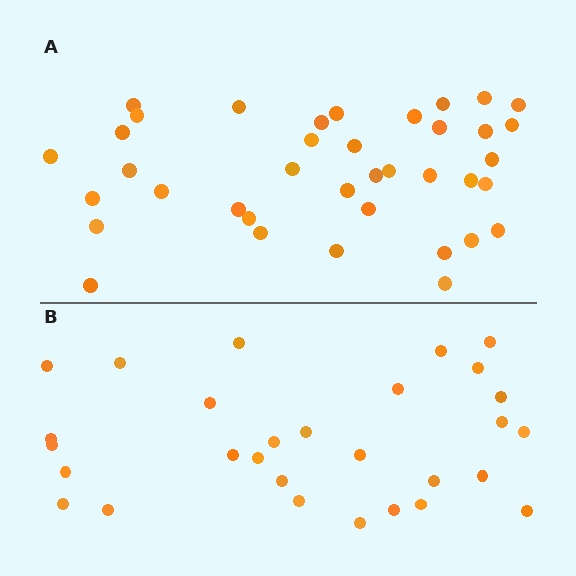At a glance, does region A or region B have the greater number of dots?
Region A (the top region) has more dots.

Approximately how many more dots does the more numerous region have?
Region A has roughly 8 or so more dots than region B.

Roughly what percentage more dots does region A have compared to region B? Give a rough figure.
About 30% more.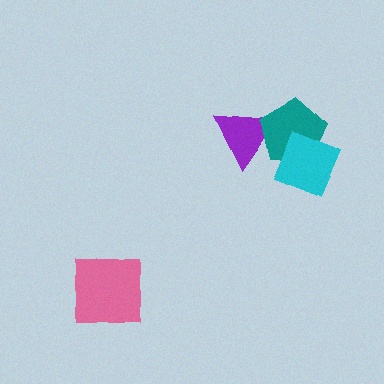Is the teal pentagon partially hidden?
Yes, it is partially covered by another shape.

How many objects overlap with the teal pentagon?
2 objects overlap with the teal pentagon.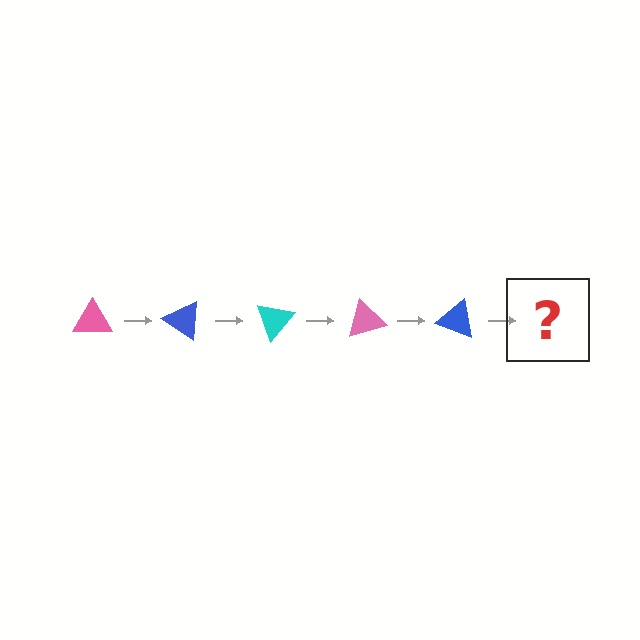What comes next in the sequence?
The next element should be a cyan triangle, rotated 175 degrees from the start.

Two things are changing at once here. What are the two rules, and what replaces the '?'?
The two rules are that it rotates 35 degrees each step and the color cycles through pink, blue, and cyan. The '?' should be a cyan triangle, rotated 175 degrees from the start.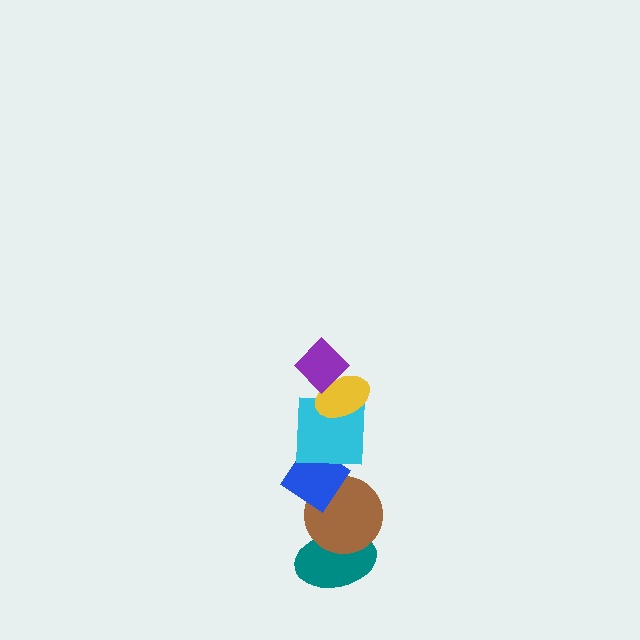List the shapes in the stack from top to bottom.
From top to bottom: the purple diamond, the yellow ellipse, the cyan square, the blue diamond, the brown circle, the teal ellipse.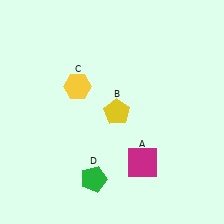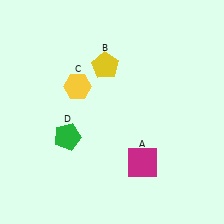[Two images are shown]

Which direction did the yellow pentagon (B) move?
The yellow pentagon (B) moved up.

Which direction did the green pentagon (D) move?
The green pentagon (D) moved up.